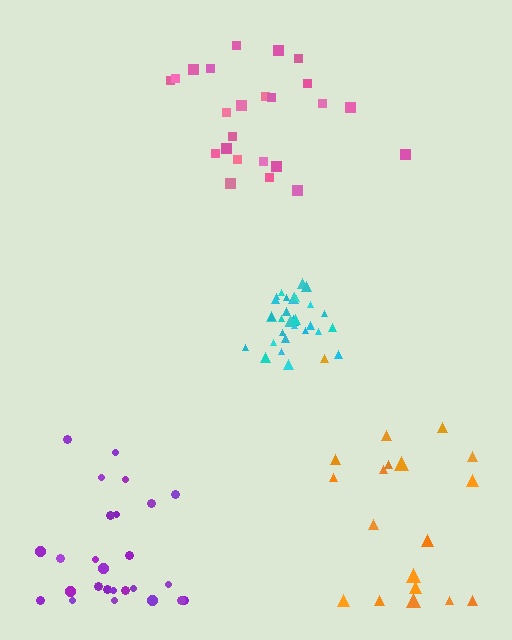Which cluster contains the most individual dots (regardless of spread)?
Cyan (35).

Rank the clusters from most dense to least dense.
cyan, pink, purple, orange.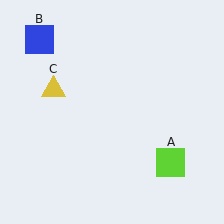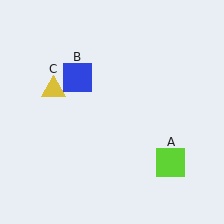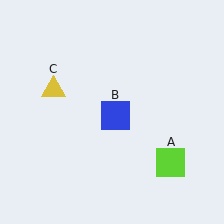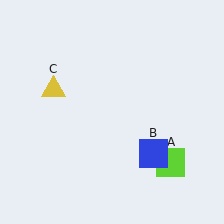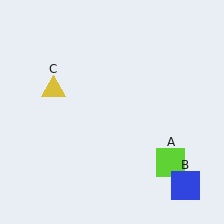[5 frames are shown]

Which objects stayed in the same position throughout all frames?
Lime square (object A) and yellow triangle (object C) remained stationary.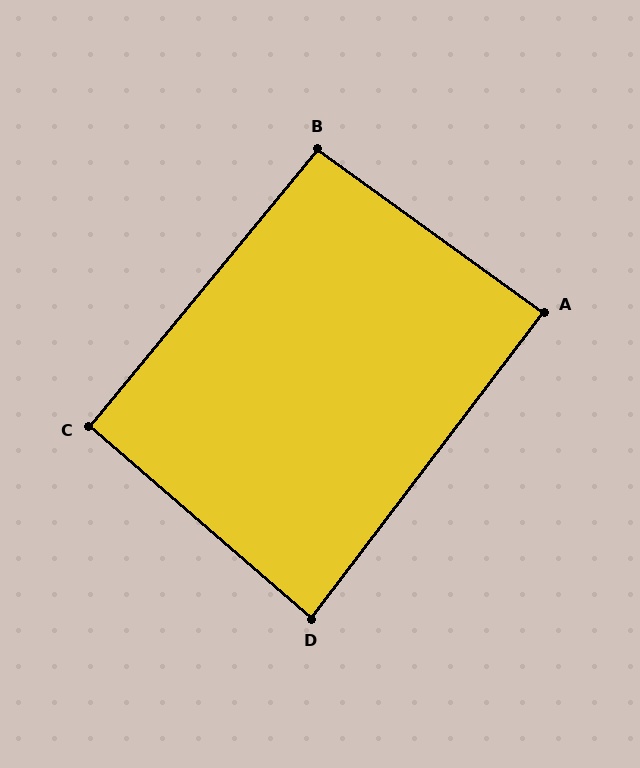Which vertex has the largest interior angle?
B, at approximately 94 degrees.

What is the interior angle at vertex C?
Approximately 91 degrees (approximately right).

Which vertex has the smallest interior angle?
D, at approximately 86 degrees.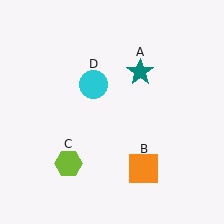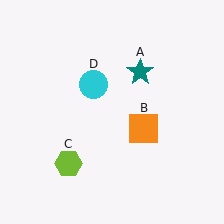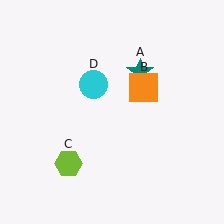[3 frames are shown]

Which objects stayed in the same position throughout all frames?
Teal star (object A) and lime hexagon (object C) and cyan circle (object D) remained stationary.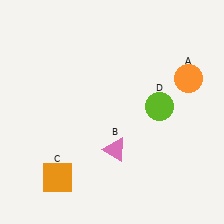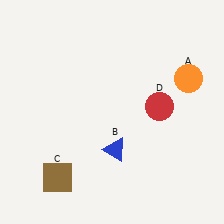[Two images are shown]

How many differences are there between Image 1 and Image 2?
There are 3 differences between the two images.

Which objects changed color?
B changed from pink to blue. C changed from orange to brown. D changed from lime to red.